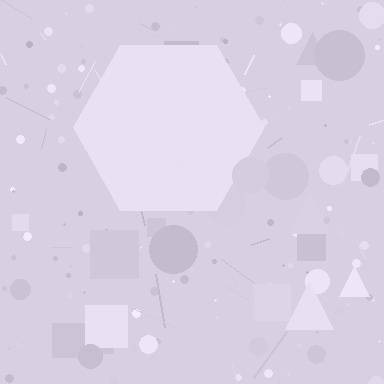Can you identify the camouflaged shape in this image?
The camouflaged shape is a hexagon.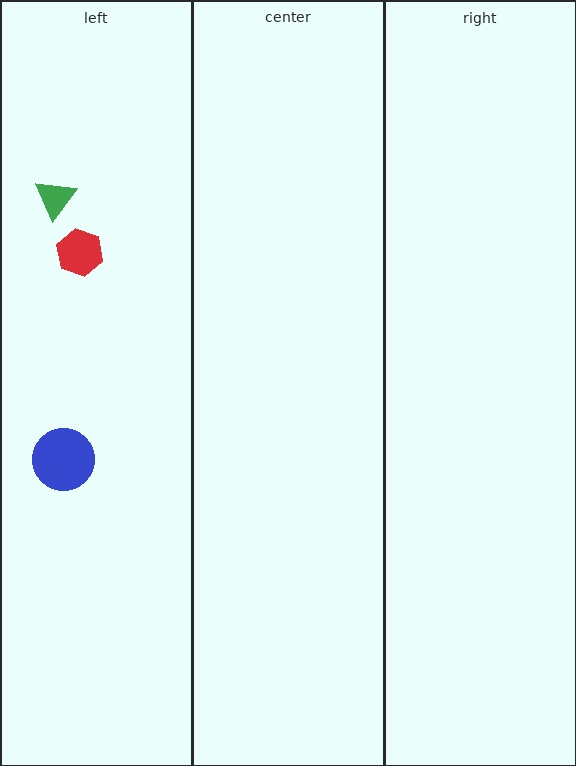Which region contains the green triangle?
The left region.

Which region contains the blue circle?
The left region.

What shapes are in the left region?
The blue circle, the red hexagon, the green triangle.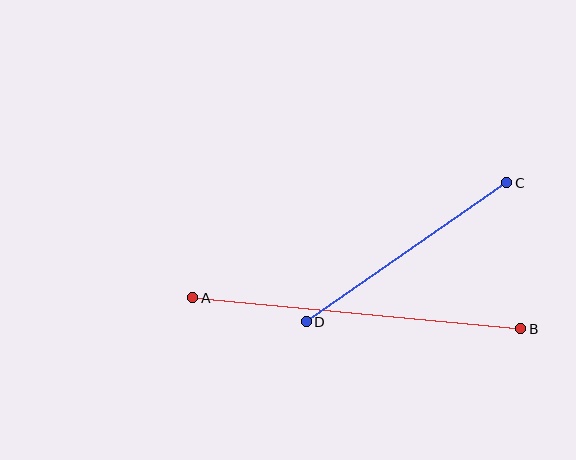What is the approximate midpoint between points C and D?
The midpoint is at approximately (407, 252) pixels.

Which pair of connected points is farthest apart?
Points A and B are farthest apart.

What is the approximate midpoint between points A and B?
The midpoint is at approximately (357, 313) pixels.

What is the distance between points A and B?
The distance is approximately 330 pixels.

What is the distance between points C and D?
The distance is approximately 244 pixels.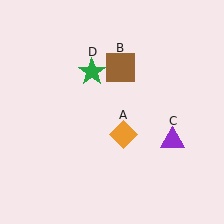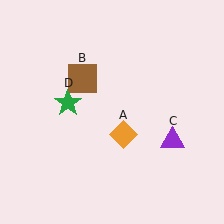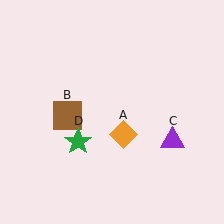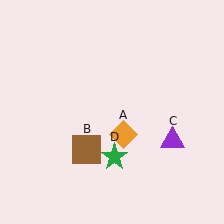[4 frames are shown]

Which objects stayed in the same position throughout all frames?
Orange diamond (object A) and purple triangle (object C) remained stationary.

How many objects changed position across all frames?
2 objects changed position: brown square (object B), green star (object D).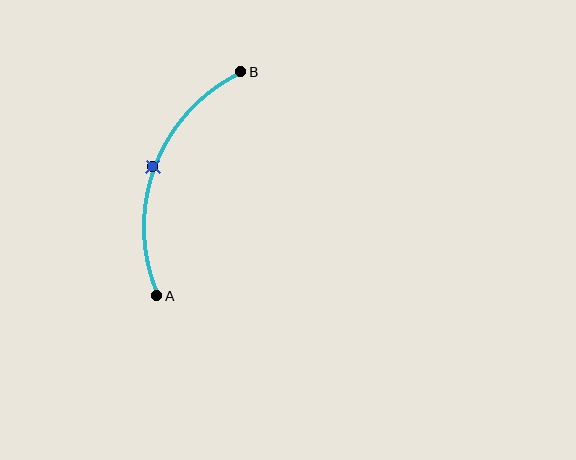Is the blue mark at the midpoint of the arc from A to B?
Yes. The blue mark lies on the arc at equal arc-length from both A and B — it is the arc midpoint.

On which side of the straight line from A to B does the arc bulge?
The arc bulges to the left of the straight line connecting A and B.